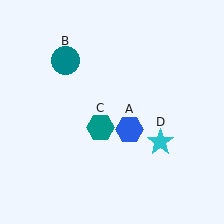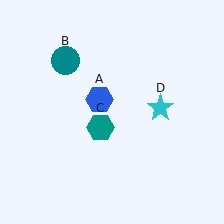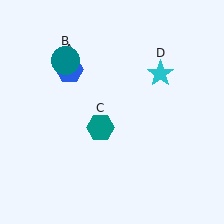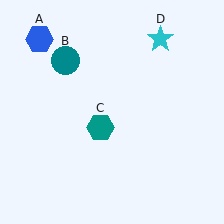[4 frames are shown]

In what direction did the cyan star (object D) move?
The cyan star (object D) moved up.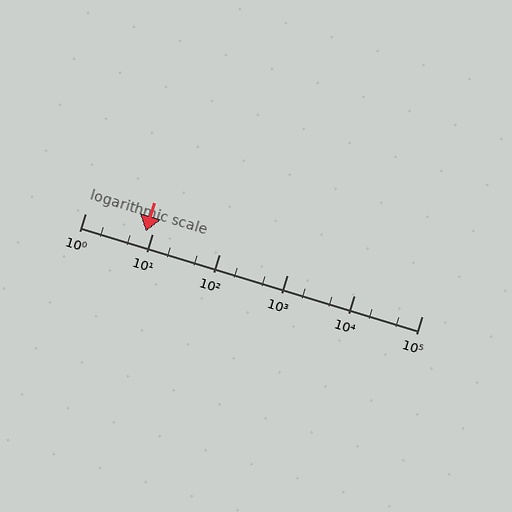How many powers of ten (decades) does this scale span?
The scale spans 5 decades, from 1 to 100000.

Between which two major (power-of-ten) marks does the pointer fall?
The pointer is between 1 and 10.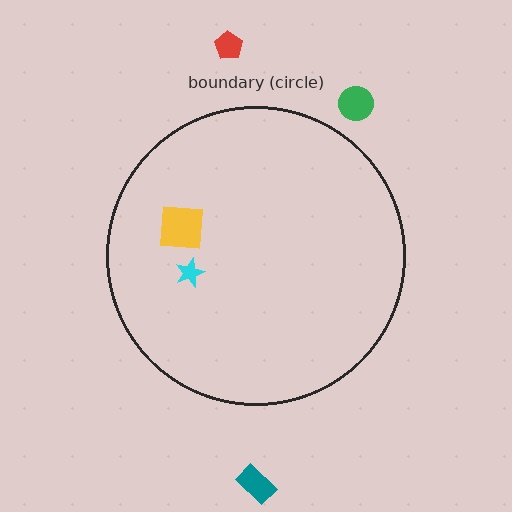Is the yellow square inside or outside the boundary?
Inside.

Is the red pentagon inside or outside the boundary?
Outside.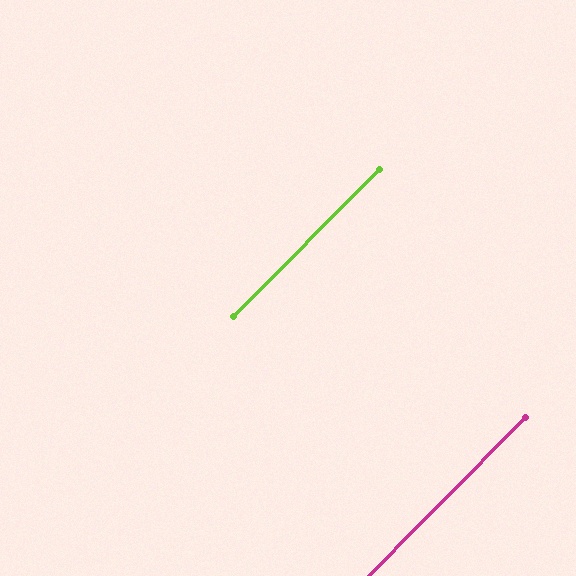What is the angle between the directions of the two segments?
Approximately 0 degrees.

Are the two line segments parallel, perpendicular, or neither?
Parallel — their directions differ by only 0.0°.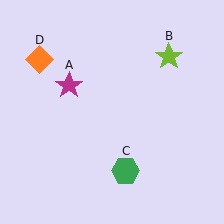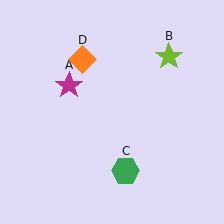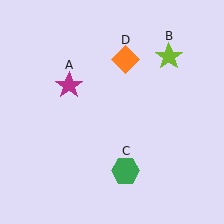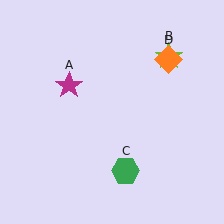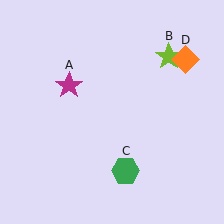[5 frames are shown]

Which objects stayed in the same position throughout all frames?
Magenta star (object A) and lime star (object B) and green hexagon (object C) remained stationary.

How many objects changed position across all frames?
1 object changed position: orange diamond (object D).